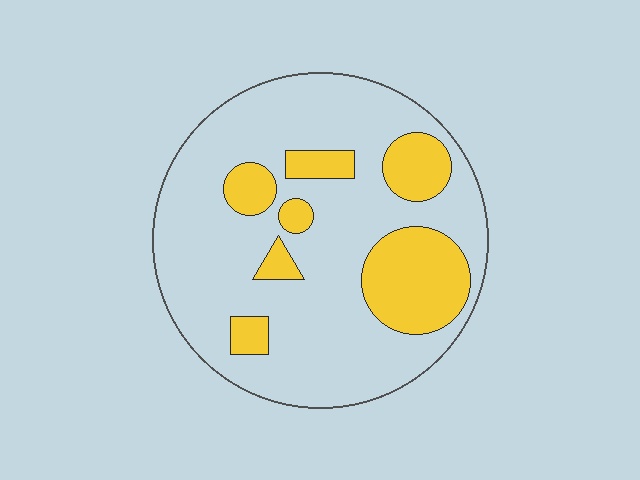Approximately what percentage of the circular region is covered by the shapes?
Approximately 25%.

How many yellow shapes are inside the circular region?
7.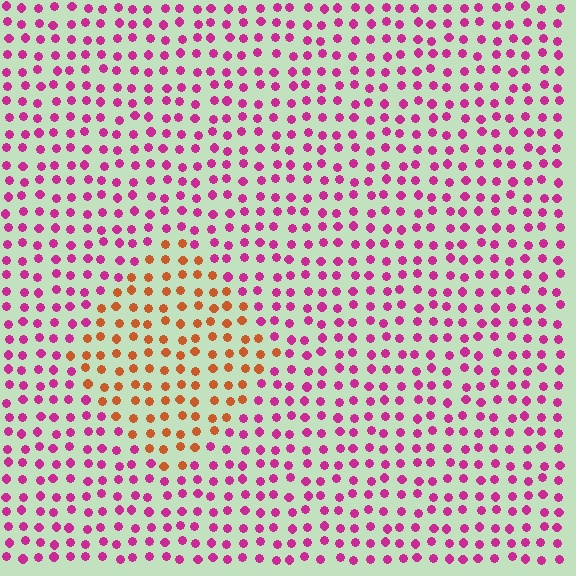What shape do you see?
I see a diamond.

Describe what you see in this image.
The image is filled with small magenta elements in a uniform arrangement. A diamond-shaped region is visible where the elements are tinted to a slightly different hue, forming a subtle color boundary.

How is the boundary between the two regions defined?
The boundary is defined purely by a slight shift in hue (about 59 degrees). Spacing, size, and orientation are identical on both sides.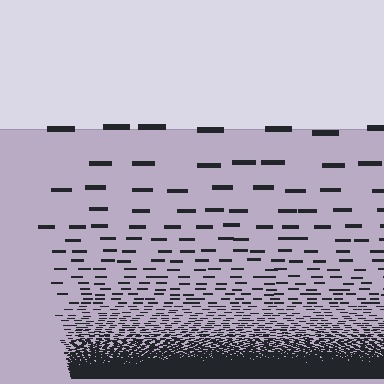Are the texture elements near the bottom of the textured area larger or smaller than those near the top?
Smaller. The gradient is inverted — elements near the bottom are smaller and denser.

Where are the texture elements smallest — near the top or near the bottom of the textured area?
Near the bottom.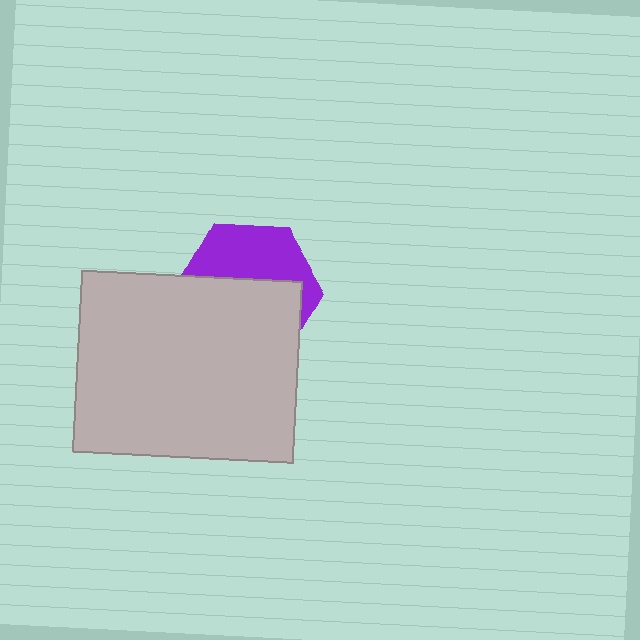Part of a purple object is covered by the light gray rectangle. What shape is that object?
It is a hexagon.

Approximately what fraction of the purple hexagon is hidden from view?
Roughly 58% of the purple hexagon is hidden behind the light gray rectangle.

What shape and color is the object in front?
The object in front is a light gray rectangle.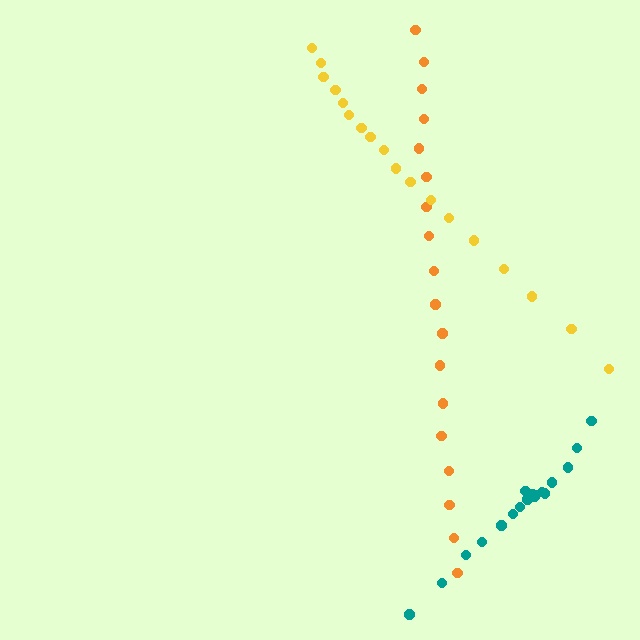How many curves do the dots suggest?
There are 3 distinct paths.